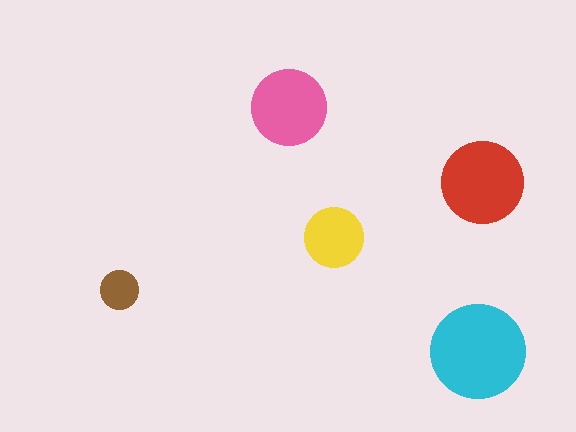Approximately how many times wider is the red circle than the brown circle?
About 2 times wider.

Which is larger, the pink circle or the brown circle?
The pink one.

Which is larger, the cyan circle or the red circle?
The cyan one.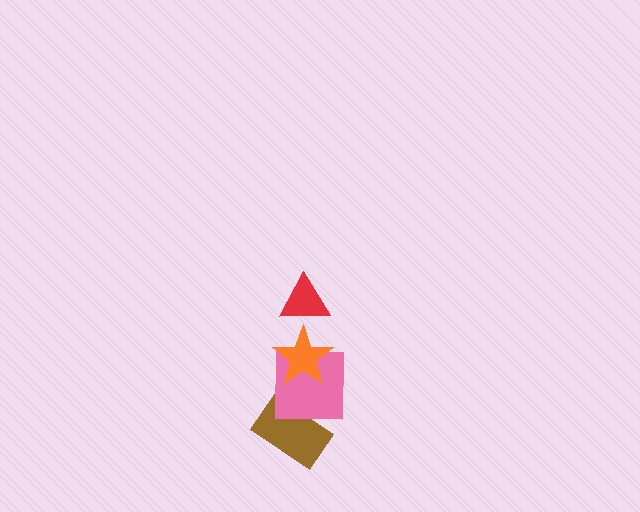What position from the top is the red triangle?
The red triangle is 1st from the top.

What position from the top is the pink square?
The pink square is 3rd from the top.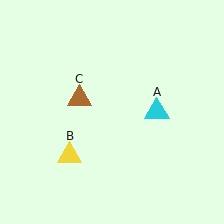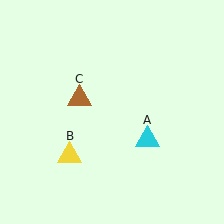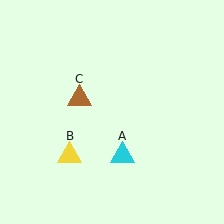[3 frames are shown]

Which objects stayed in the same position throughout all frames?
Yellow triangle (object B) and brown triangle (object C) remained stationary.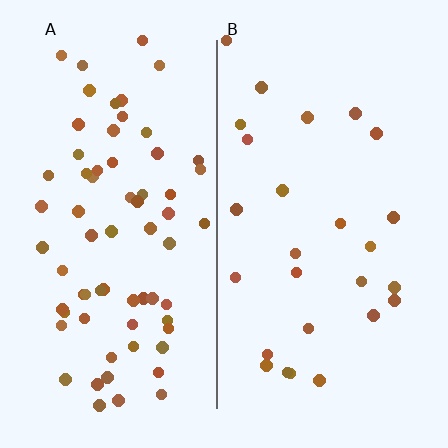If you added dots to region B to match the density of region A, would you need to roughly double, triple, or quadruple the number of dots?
Approximately triple.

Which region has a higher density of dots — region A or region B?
A (the left).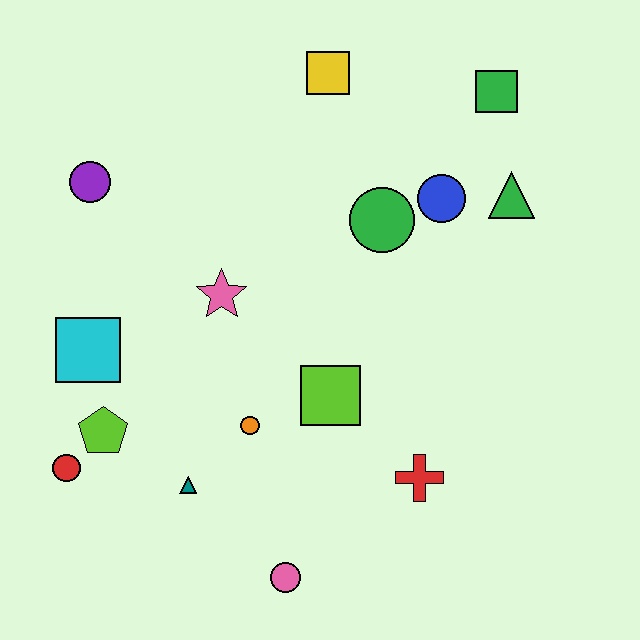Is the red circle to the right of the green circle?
No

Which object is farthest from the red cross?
The purple circle is farthest from the red cross.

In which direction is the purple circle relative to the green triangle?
The purple circle is to the left of the green triangle.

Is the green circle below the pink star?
No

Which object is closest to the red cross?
The lime square is closest to the red cross.